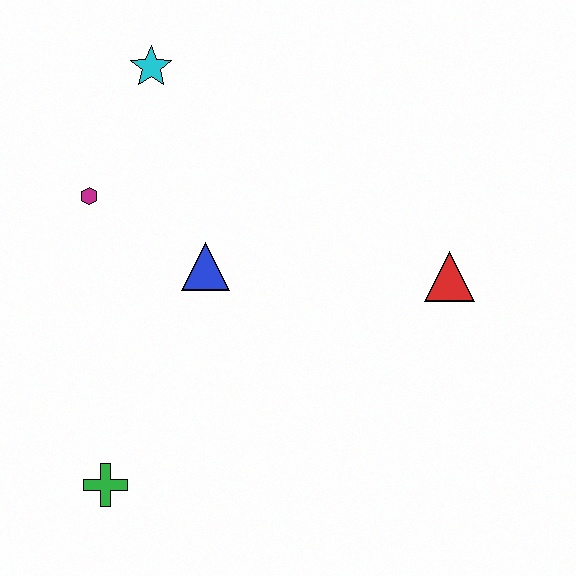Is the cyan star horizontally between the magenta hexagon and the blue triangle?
Yes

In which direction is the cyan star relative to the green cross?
The cyan star is above the green cross.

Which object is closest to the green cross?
The blue triangle is closest to the green cross.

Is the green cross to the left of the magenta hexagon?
No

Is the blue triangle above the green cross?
Yes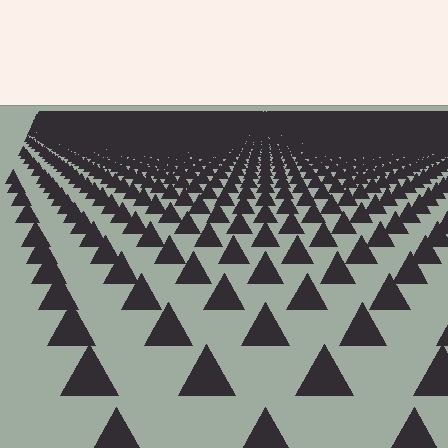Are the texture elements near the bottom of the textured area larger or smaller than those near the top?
Larger. Near the bottom, elements are closer to the viewer and appear at a bigger on-screen size.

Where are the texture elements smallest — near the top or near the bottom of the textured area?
Near the top.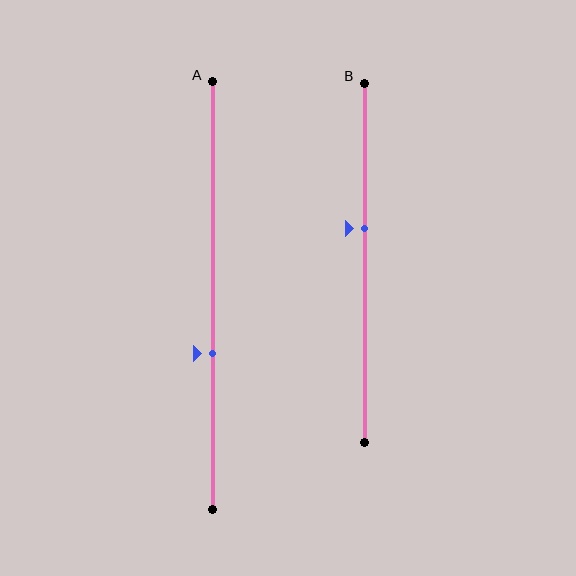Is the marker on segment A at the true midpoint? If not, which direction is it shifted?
No, the marker on segment A is shifted downward by about 13% of the segment length.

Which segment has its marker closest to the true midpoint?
Segment B has its marker closest to the true midpoint.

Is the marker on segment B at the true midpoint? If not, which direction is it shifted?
No, the marker on segment B is shifted upward by about 10% of the segment length.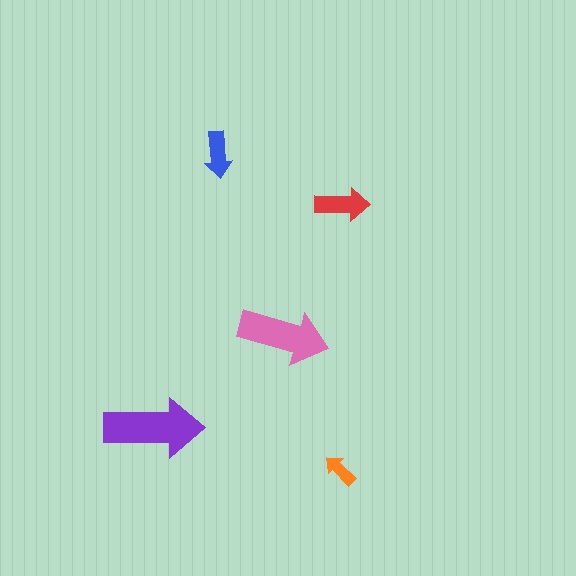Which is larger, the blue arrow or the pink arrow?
The pink one.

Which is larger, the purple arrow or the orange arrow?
The purple one.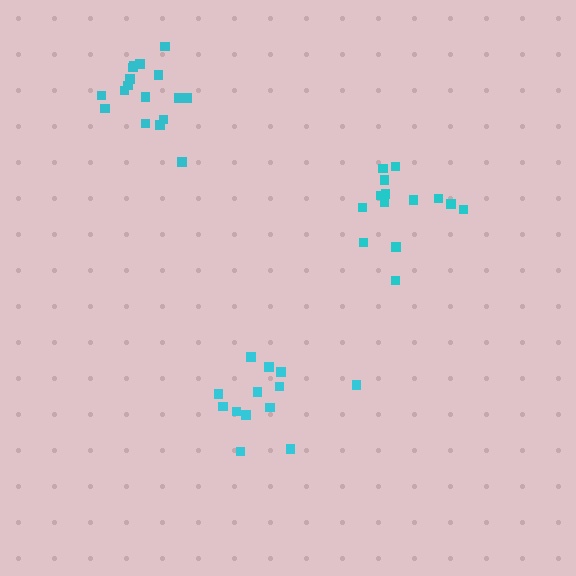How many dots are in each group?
Group 1: 15 dots, Group 2: 13 dots, Group 3: 17 dots (45 total).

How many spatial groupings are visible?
There are 3 spatial groupings.